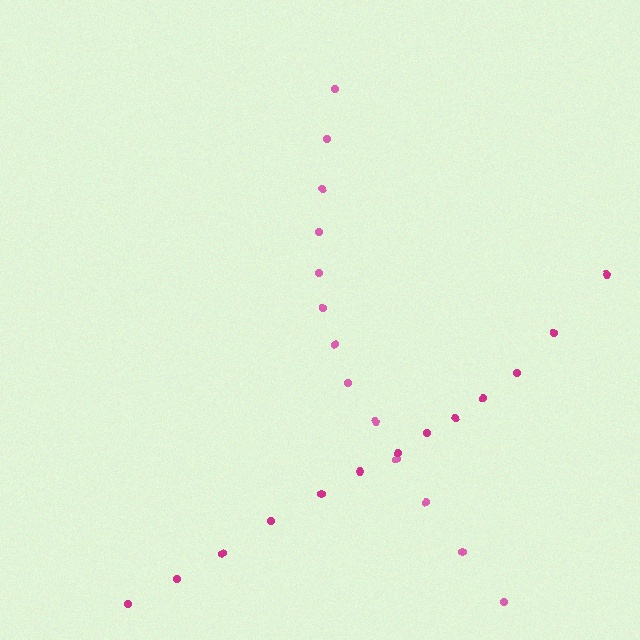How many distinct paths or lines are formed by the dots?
There are 2 distinct paths.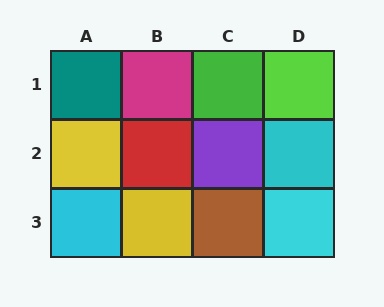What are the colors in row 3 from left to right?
Cyan, yellow, brown, cyan.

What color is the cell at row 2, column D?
Cyan.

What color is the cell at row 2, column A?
Yellow.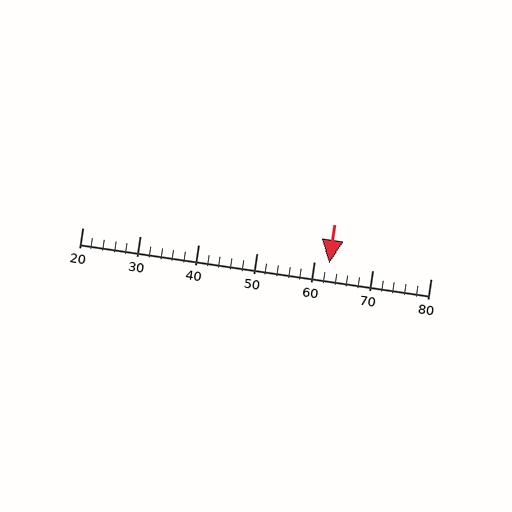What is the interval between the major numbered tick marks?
The major tick marks are spaced 10 units apart.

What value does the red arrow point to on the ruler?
The red arrow points to approximately 62.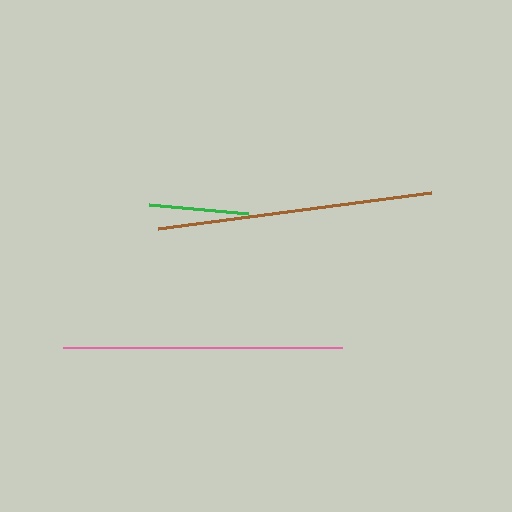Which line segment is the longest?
The pink line is the longest at approximately 279 pixels.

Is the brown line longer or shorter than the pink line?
The pink line is longer than the brown line.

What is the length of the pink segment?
The pink segment is approximately 279 pixels long.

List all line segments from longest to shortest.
From longest to shortest: pink, brown, green.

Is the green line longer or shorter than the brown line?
The brown line is longer than the green line.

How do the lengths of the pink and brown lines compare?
The pink and brown lines are approximately the same length.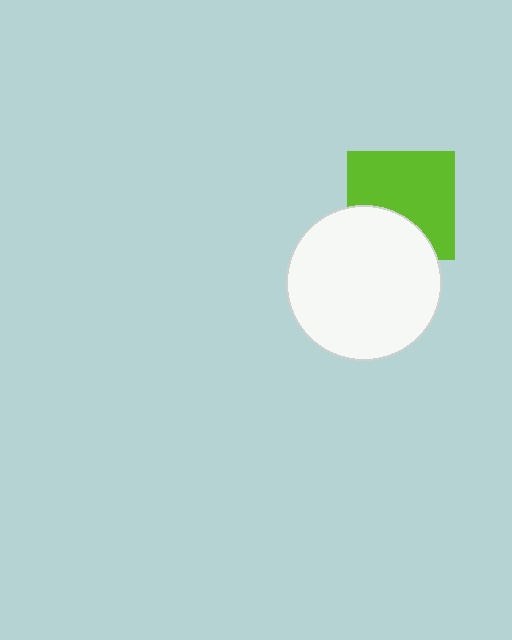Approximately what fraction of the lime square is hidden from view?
Roughly 33% of the lime square is hidden behind the white circle.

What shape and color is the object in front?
The object in front is a white circle.